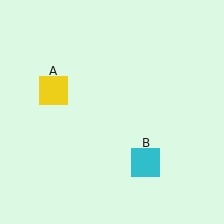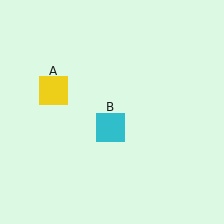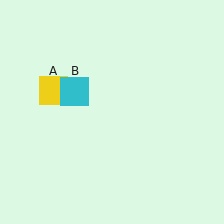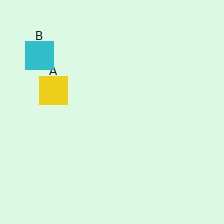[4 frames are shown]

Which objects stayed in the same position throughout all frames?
Yellow square (object A) remained stationary.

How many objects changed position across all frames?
1 object changed position: cyan square (object B).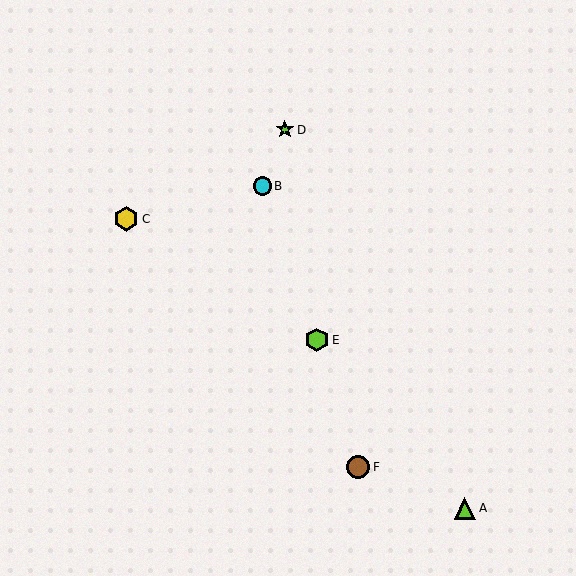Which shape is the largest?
The yellow hexagon (labeled C) is the largest.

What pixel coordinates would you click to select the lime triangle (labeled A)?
Click at (465, 508) to select the lime triangle A.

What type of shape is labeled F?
Shape F is a brown circle.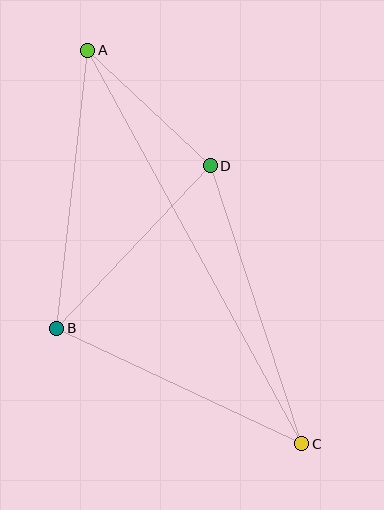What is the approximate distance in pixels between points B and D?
The distance between B and D is approximately 224 pixels.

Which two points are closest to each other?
Points A and D are closest to each other.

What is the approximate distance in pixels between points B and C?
The distance between B and C is approximately 271 pixels.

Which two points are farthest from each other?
Points A and C are farthest from each other.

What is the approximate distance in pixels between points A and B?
The distance between A and B is approximately 280 pixels.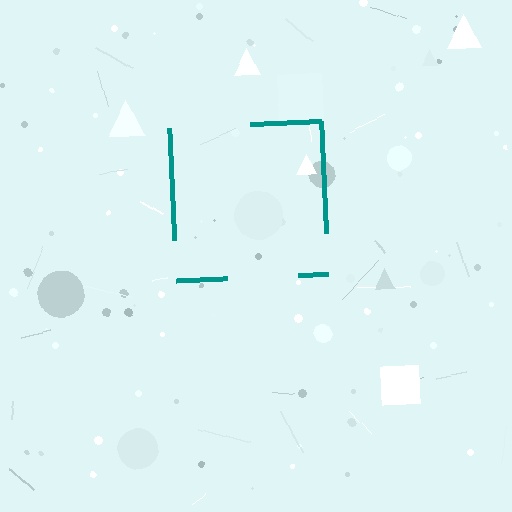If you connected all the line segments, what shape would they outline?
They would outline a square.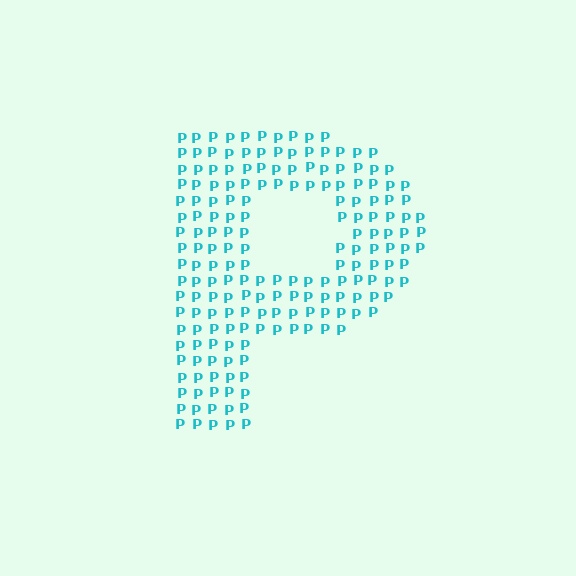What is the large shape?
The large shape is the letter P.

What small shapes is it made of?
It is made of small letter P's.